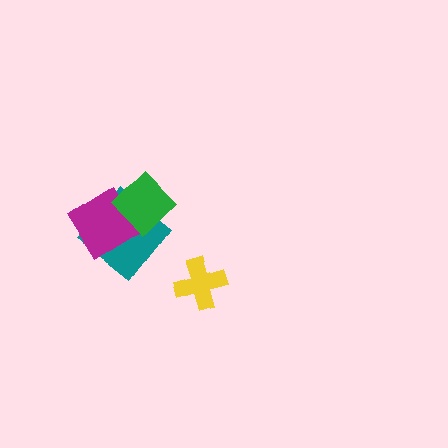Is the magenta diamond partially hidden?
Yes, it is partially covered by another shape.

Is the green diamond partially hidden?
No, no other shape covers it.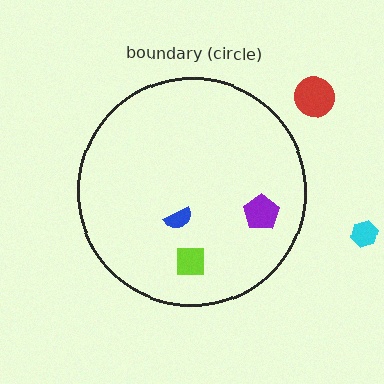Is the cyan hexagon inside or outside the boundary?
Outside.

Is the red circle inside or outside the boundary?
Outside.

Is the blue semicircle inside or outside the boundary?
Inside.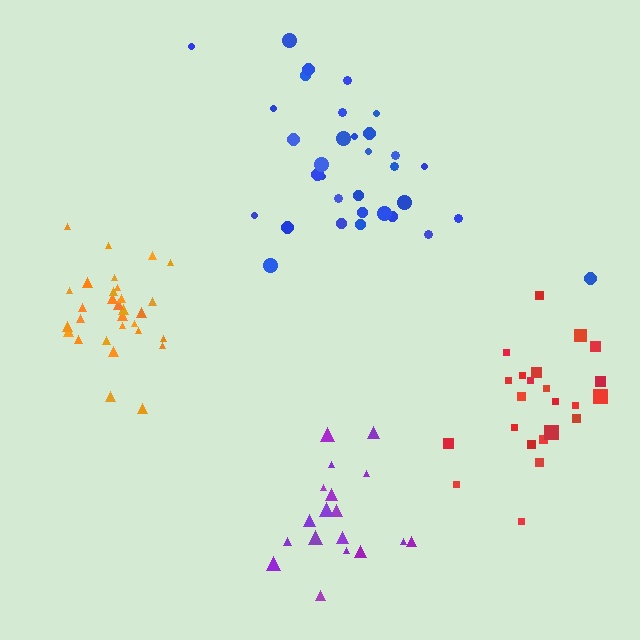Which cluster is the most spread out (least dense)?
Blue.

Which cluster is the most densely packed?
Orange.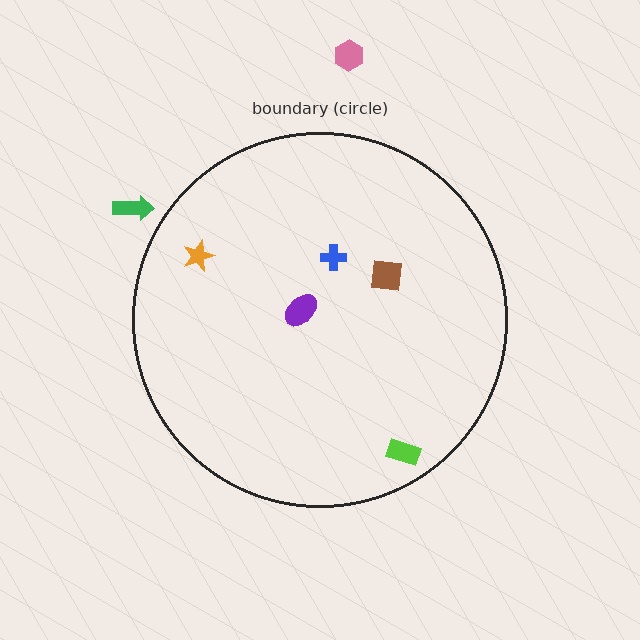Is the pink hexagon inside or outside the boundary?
Outside.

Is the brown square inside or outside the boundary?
Inside.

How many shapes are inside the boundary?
5 inside, 2 outside.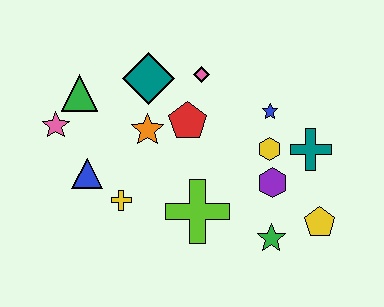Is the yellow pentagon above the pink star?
No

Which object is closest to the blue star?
The yellow hexagon is closest to the blue star.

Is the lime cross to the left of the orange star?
No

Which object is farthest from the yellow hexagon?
The pink star is farthest from the yellow hexagon.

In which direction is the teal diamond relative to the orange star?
The teal diamond is above the orange star.